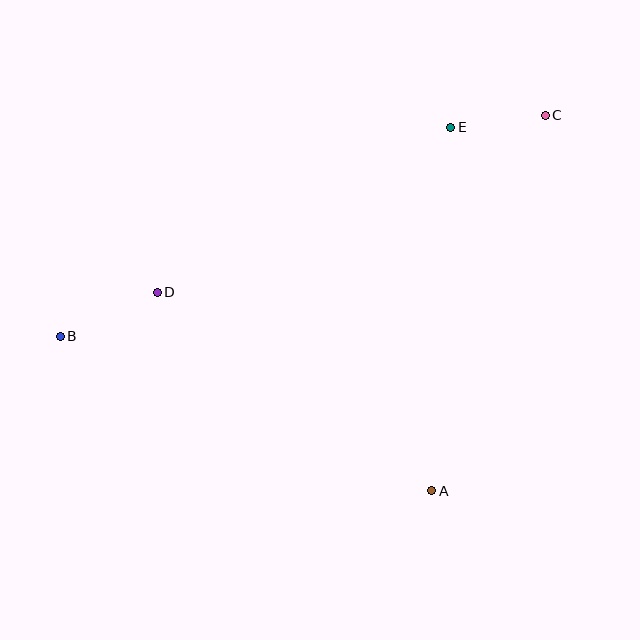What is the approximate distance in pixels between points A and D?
The distance between A and D is approximately 339 pixels.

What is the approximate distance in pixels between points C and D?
The distance between C and D is approximately 427 pixels.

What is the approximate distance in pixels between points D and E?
The distance between D and E is approximately 337 pixels.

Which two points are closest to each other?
Points C and E are closest to each other.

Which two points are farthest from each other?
Points B and C are farthest from each other.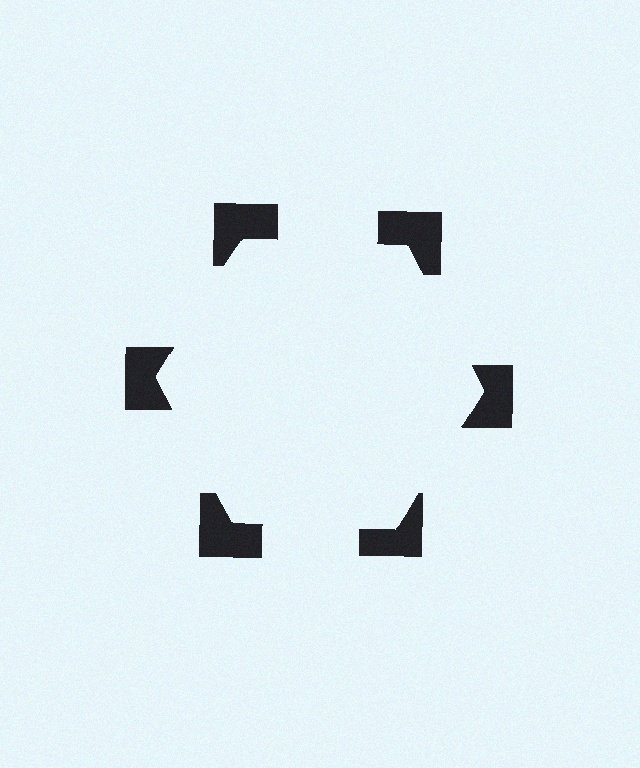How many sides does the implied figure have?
6 sides.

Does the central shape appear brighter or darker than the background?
It typically appears slightly brighter than the background, even though no actual brightness change is drawn.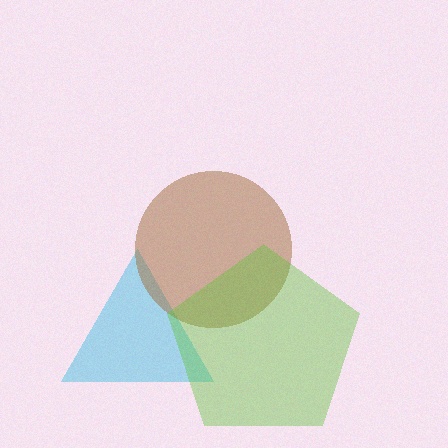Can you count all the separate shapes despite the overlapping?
Yes, there are 3 separate shapes.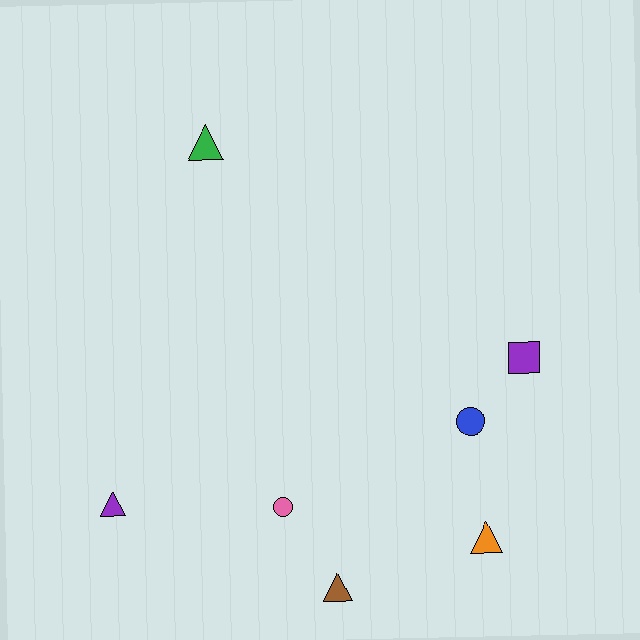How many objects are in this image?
There are 7 objects.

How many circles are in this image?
There are 2 circles.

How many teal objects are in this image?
There are no teal objects.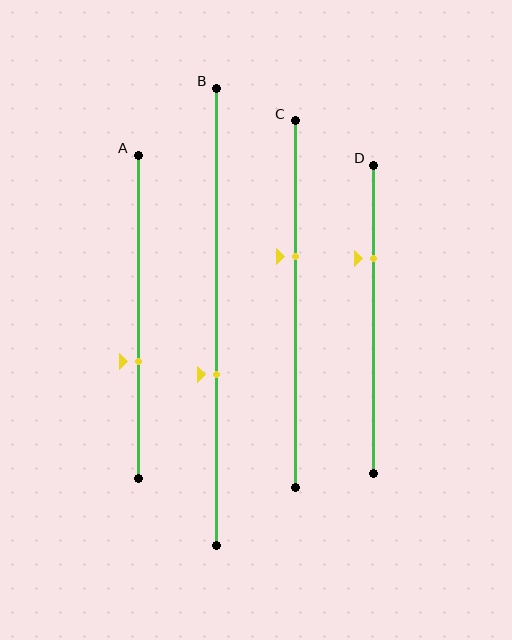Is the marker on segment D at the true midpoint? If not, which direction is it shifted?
No, the marker on segment D is shifted upward by about 20% of the segment length.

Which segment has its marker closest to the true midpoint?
Segment B has its marker closest to the true midpoint.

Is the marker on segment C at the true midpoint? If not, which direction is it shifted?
No, the marker on segment C is shifted upward by about 13% of the segment length.